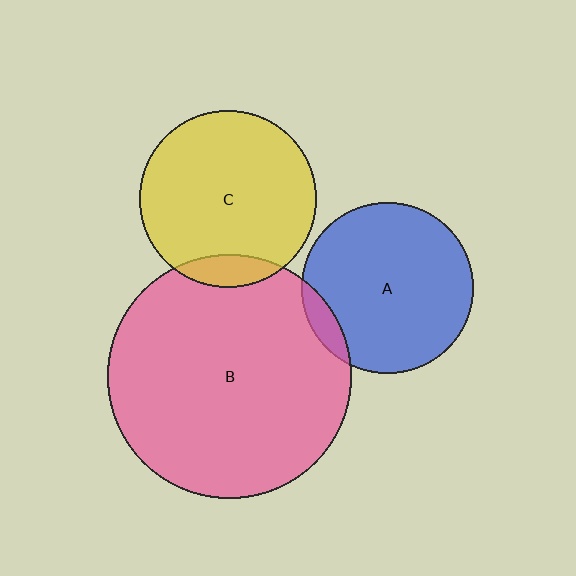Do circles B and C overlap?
Yes.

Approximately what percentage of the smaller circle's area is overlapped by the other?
Approximately 10%.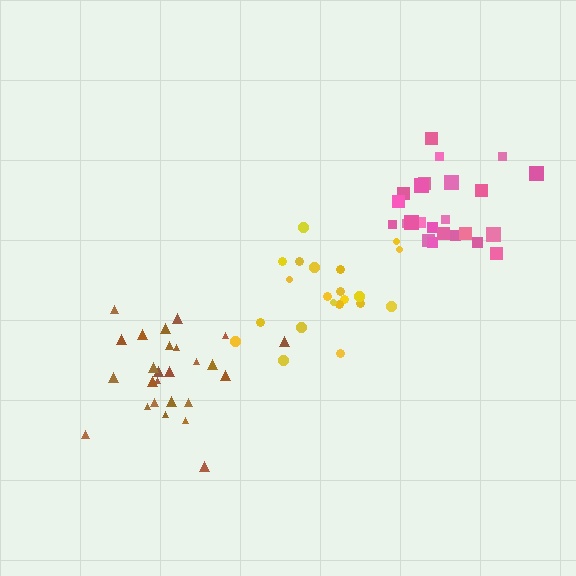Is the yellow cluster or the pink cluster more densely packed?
Pink.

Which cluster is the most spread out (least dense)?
Yellow.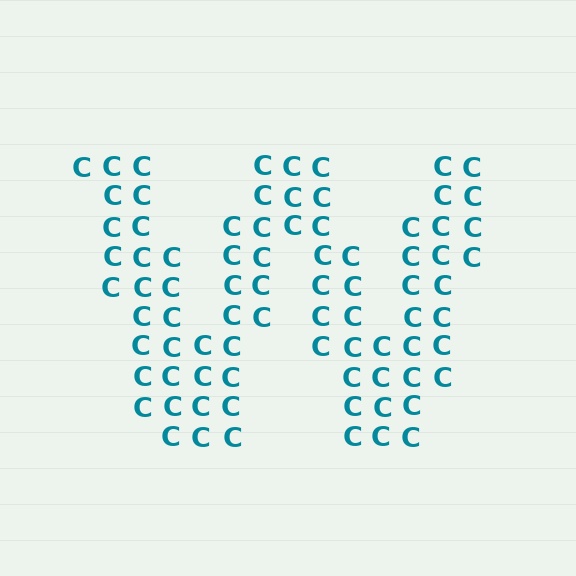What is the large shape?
The large shape is the letter W.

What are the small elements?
The small elements are letter C's.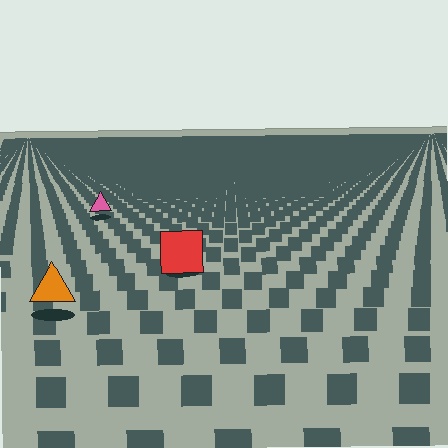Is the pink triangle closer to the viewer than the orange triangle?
No. The orange triangle is closer — you can tell from the texture gradient: the ground texture is coarser near it.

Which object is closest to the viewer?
The orange triangle is closest. The texture marks near it are larger and more spread out.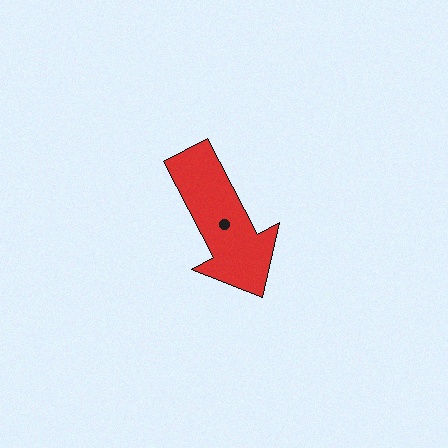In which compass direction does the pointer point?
Southeast.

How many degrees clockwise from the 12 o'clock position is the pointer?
Approximately 152 degrees.